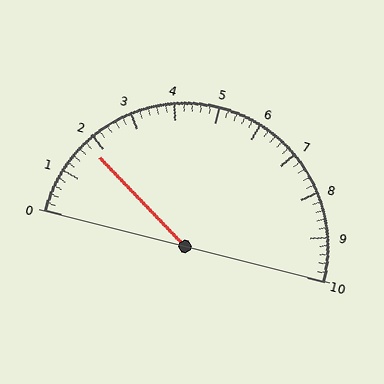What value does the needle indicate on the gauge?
The needle indicates approximately 1.8.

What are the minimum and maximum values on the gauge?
The gauge ranges from 0 to 10.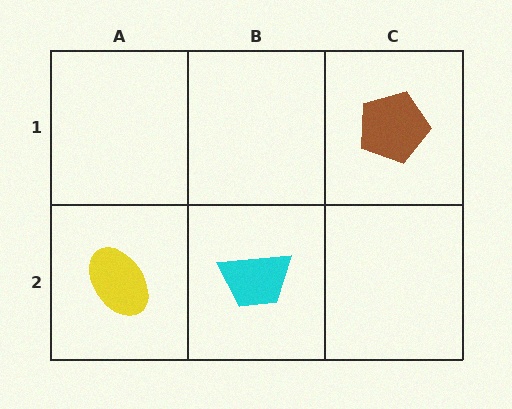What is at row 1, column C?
A brown pentagon.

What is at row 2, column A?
A yellow ellipse.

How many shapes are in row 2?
2 shapes.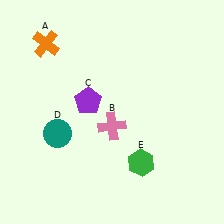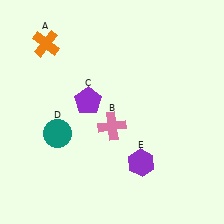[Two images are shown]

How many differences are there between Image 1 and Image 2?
There is 1 difference between the two images.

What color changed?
The hexagon (E) changed from green in Image 1 to purple in Image 2.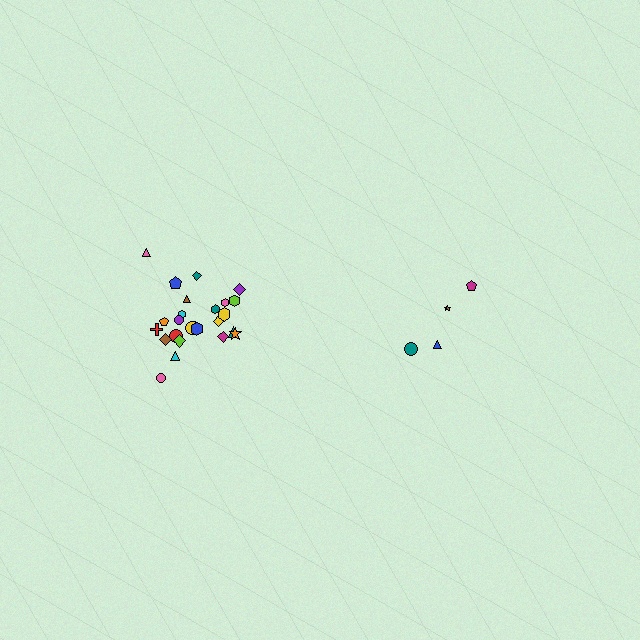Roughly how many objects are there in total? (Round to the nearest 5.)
Roughly 30 objects in total.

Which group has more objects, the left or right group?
The left group.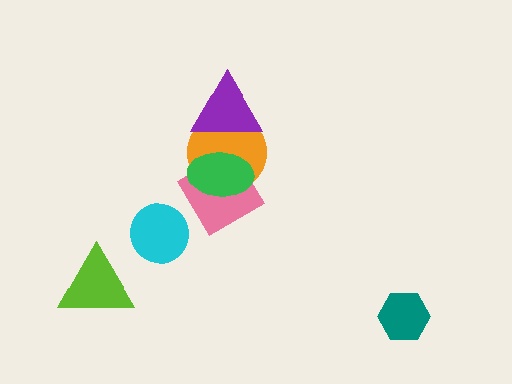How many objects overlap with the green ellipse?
3 objects overlap with the green ellipse.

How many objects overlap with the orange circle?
3 objects overlap with the orange circle.